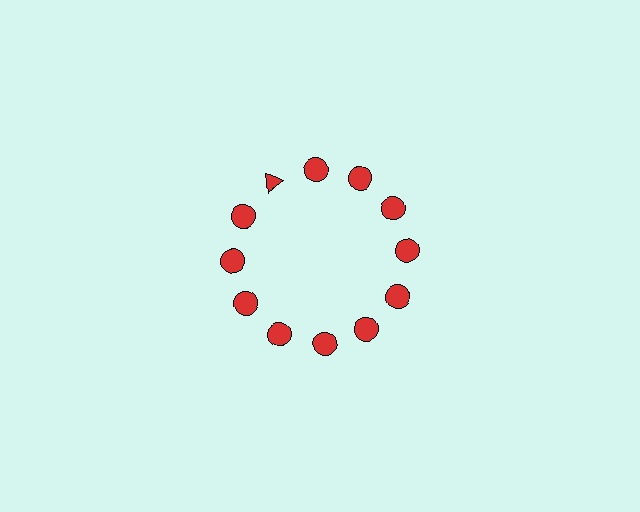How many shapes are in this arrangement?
There are 12 shapes arranged in a ring pattern.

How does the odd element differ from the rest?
It has a different shape: triangle instead of circle.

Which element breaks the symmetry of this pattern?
The red triangle at roughly the 11 o'clock position breaks the symmetry. All other shapes are red circles.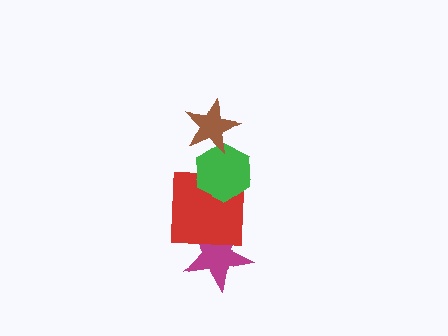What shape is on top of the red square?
The green hexagon is on top of the red square.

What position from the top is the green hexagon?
The green hexagon is 2nd from the top.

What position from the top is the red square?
The red square is 3rd from the top.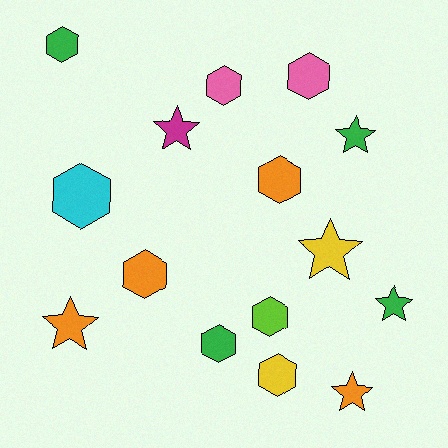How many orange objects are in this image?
There are 4 orange objects.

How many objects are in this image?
There are 15 objects.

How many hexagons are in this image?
There are 9 hexagons.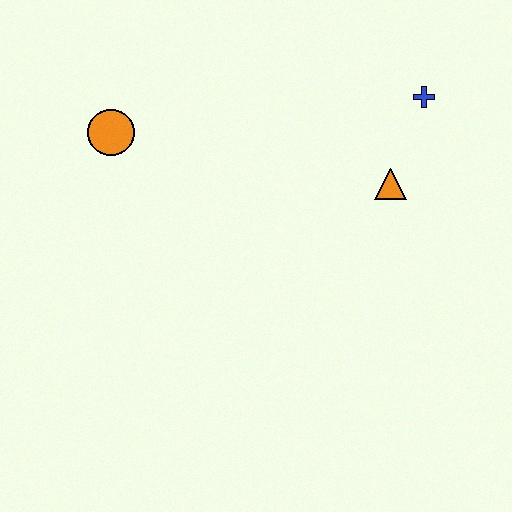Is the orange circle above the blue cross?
No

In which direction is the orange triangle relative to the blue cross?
The orange triangle is below the blue cross.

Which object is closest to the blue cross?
The orange triangle is closest to the blue cross.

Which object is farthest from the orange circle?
The blue cross is farthest from the orange circle.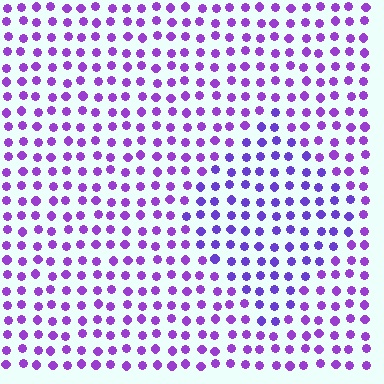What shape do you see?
I see a diamond.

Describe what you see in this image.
The image is filled with small purple elements in a uniform arrangement. A diamond-shaped region is visible where the elements are tinted to a slightly different hue, forming a subtle color boundary.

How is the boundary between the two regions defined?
The boundary is defined purely by a slight shift in hue (about 21 degrees). Spacing, size, and orientation are identical on both sides.